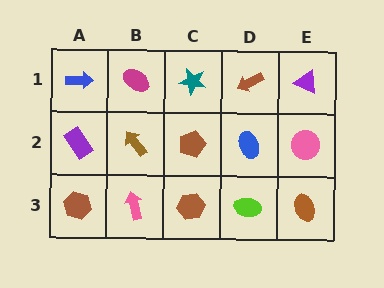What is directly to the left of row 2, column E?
A blue ellipse.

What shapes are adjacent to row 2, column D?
A brown arrow (row 1, column D), a lime ellipse (row 3, column D), a brown pentagon (row 2, column C), a pink circle (row 2, column E).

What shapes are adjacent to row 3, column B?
A brown arrow (row 2, column B), a brown hexagon (row 3, column A), a brown hexagon (row 3, column C).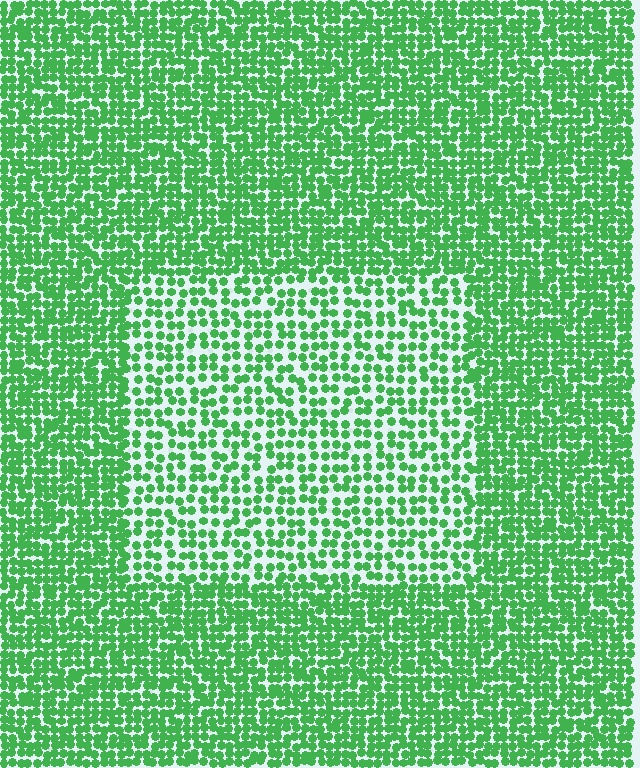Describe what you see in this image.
The image contains small green elements arranged at two different densities. A rectangle-shaped region is visible where the elements are less densely packed than the surrounding area.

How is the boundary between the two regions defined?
The boundary is defined by a change in element density (approximately 1.7x ratio). All elements are the same color, size, and shape.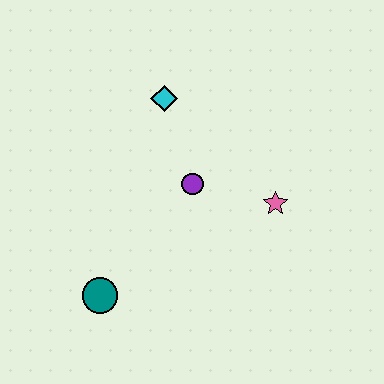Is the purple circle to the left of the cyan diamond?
No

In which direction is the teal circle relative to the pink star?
The teal circle is to the left of the pink star.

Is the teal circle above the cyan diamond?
No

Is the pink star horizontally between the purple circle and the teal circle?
No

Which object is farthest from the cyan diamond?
The teal circle is farthest from the cyan diamond.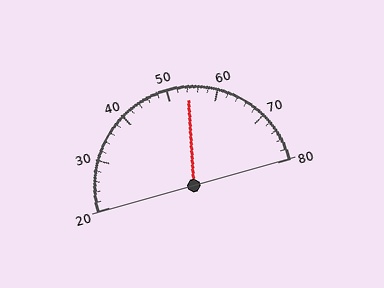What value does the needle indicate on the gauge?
The needle indicates approximately 54.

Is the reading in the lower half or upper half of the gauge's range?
The reading is in the upper half of the range (20 to 80).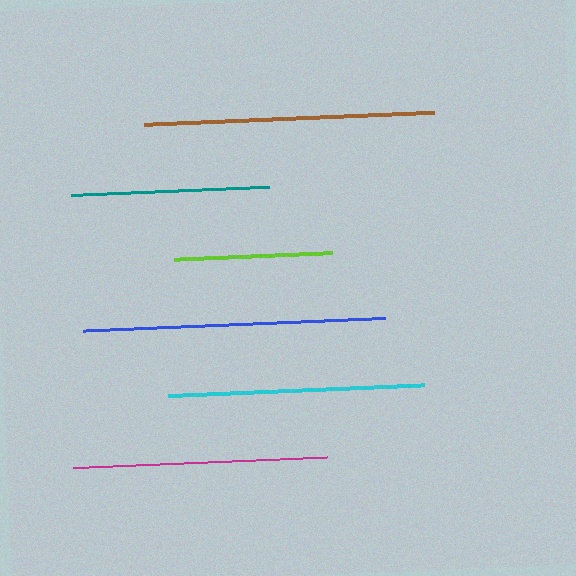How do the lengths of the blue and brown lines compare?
The blue and brown lines are approximately the same length.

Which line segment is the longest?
The blue line is the longest at approximately 302 pixels.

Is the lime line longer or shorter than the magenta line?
The magenta line is longer than the lime line.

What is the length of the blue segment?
The blue segment is approximately 302 pixels long.